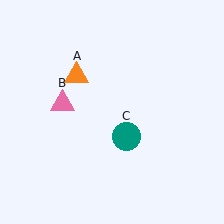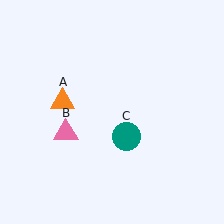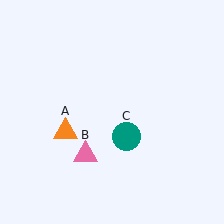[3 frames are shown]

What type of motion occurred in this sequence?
The orange triangle (object A), pink triangle (object B) rotated counterclockwise around the center of the scene.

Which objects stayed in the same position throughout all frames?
Teal circle (object C) remained stationary.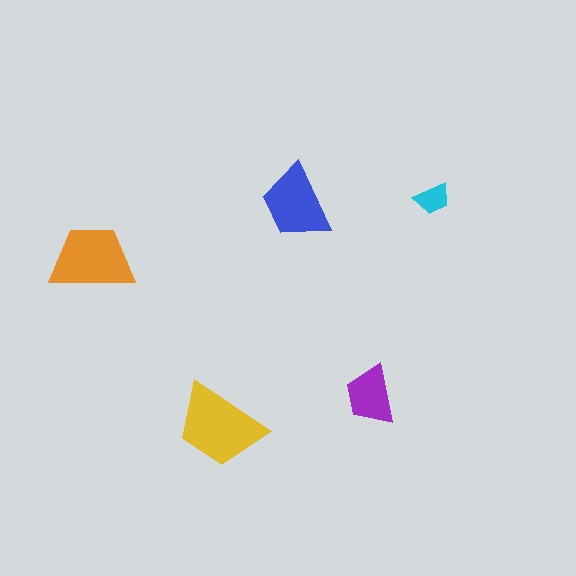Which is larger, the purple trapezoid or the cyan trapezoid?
The purple one.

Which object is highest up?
The cyan trapezoid is topmost.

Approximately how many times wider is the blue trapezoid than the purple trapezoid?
About 1.5 times wider.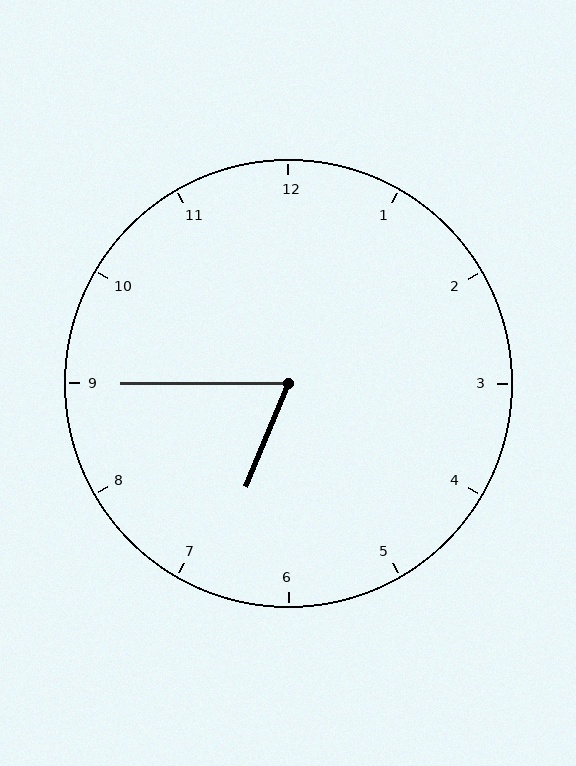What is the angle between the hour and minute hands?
Approximately 68 degrees.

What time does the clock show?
6:45.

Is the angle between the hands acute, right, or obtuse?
It is acute.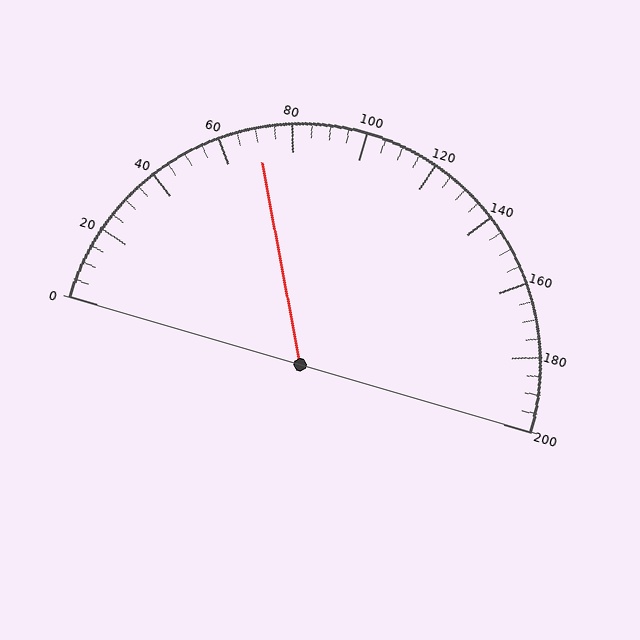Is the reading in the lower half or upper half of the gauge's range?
The reading is in the lower half of the range (0 to 200).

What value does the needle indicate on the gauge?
The needle indicates approximately 70.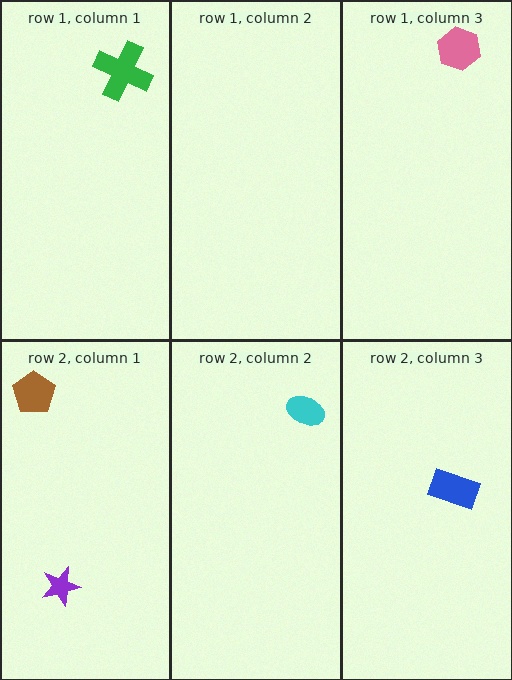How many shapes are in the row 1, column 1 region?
1.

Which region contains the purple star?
The row 2, column 1 region.